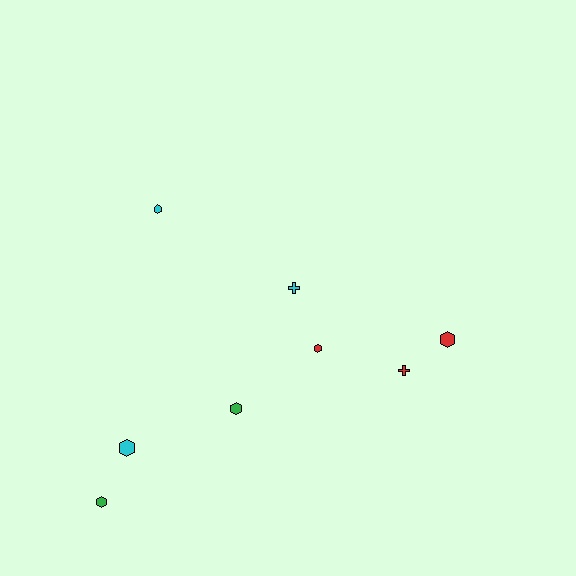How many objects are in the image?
There are 8 objects.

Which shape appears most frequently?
Hexagon, with 6 objects.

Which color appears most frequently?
Cyan, with 3 objects.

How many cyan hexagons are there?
There are 2 cyan hexagons.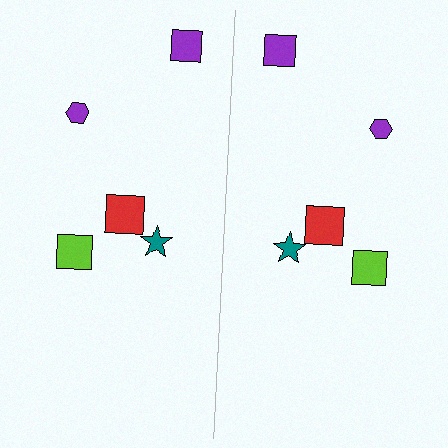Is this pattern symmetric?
Yes, this pattern has bilateral (reflection) symmetry.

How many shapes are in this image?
There are 10 shapes in this image.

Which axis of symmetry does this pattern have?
The pattern has a vertical axis of symmetry running through the center of the image.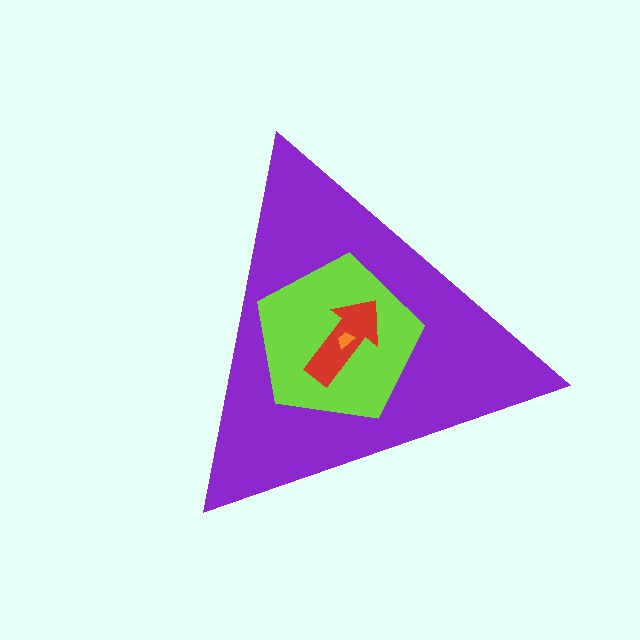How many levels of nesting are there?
4.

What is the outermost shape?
The purple triangle.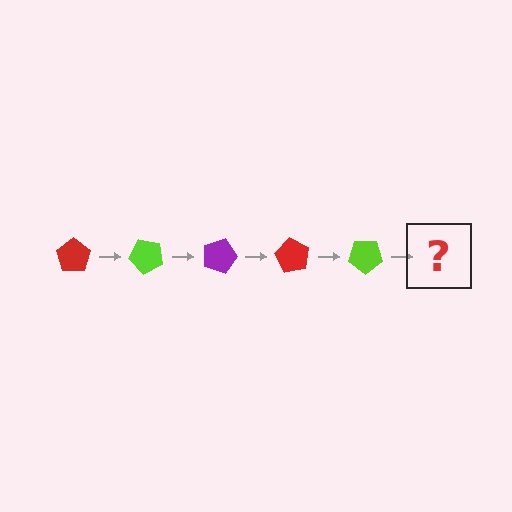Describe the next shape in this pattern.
It should be a purple pentagon, rotated 225 degrees from the start.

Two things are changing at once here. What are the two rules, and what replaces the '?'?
The two rules are that it rotates 45 degrees each step and the color cycles through red, lime, and purple. The '?' should be a purple pentagon, rotated 225 degrees from the start.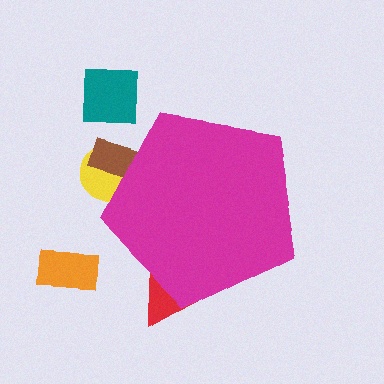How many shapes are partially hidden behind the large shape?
3 shapes are partially hidden.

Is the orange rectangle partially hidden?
No, the orange rectangle is fully visible.